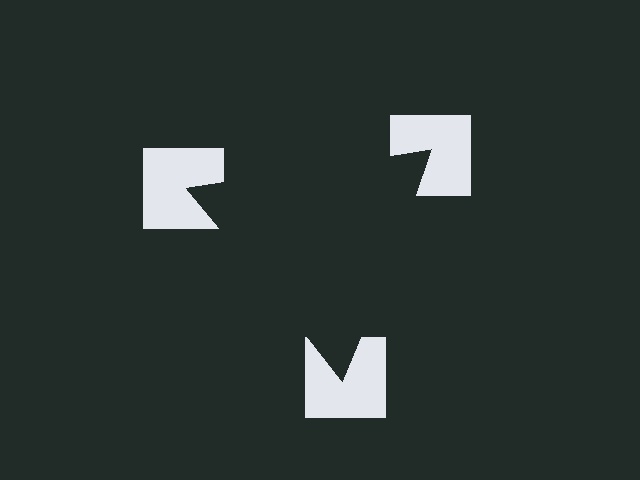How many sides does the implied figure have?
3 sides.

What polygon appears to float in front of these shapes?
An illusory triangle — its edges are inferred from the aligned wedge cuts in the notched squares, not physically drawn.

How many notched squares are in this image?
There are 3 — one at each vertex of the illusory triangle.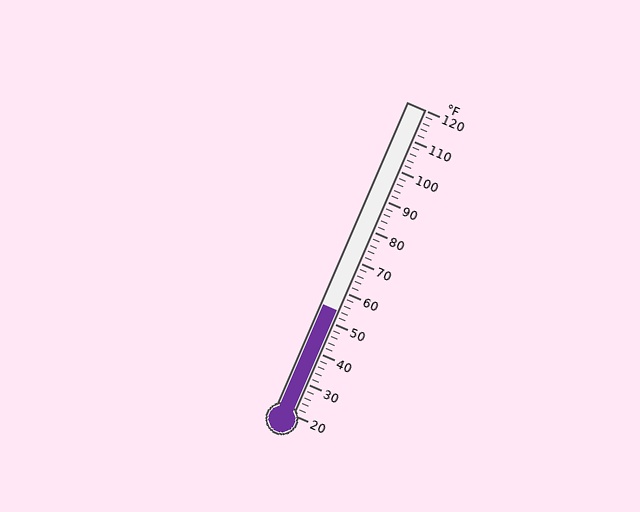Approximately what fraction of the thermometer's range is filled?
The thermometer is filled to approximately 35% of its range.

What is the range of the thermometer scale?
The thermometer scale ranges from 20°F to 120°F.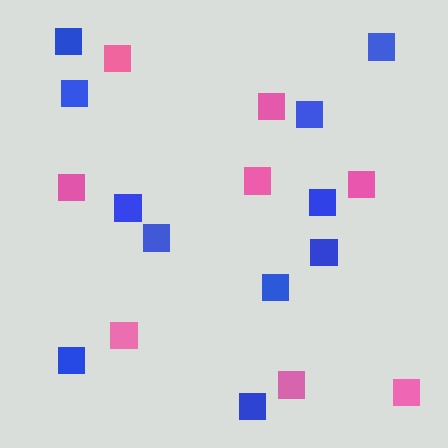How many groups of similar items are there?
There are 2 groups: one group of blue squares (11) and one group of pink squares (8).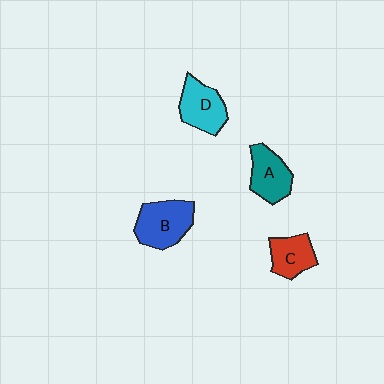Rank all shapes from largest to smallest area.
From largest to smallest: B (blue), D (cyan), A (teal), C (red).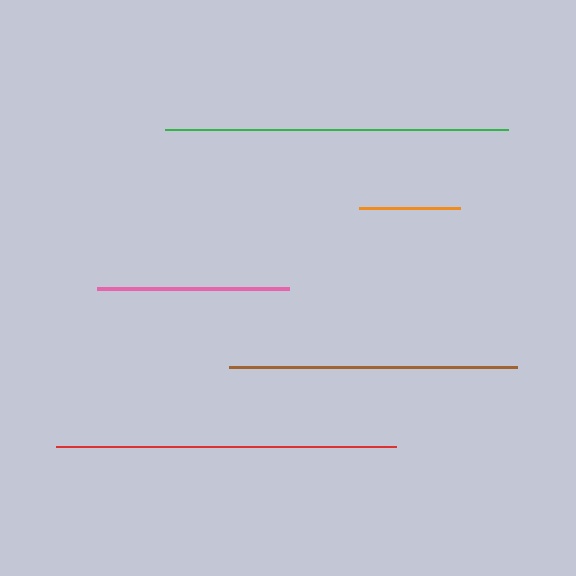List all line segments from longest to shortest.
From longest to shortest: green, red, brown, pink, orange.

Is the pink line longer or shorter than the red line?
The red line is longer than the pink line.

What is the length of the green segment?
The green segment is approximately 343 pixels long.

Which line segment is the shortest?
The orange line is the shortest at approximately 100 pixels.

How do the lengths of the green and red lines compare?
The green and red lines are approximately the same length.